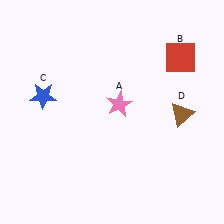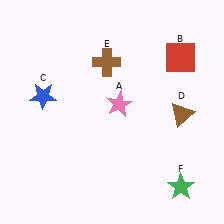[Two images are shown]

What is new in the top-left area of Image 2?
A brown cross (E) was added in the top-left area of Image 2.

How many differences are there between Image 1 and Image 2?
There are 2 differences between the two images.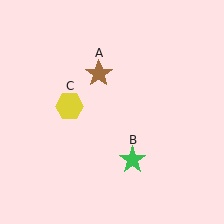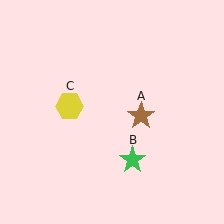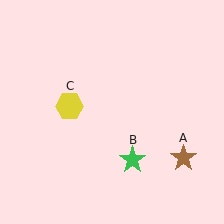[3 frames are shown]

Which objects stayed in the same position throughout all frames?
Green star (object B) and yellow hexagon (object C) remained stationary.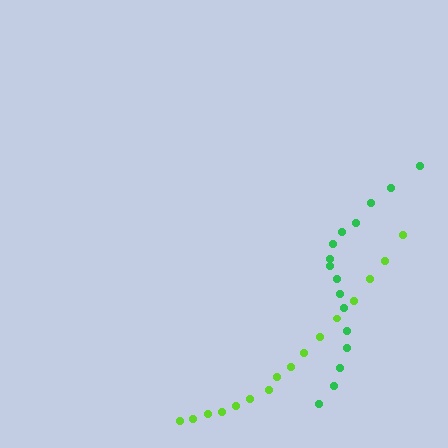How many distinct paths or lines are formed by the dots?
There are 2 distinct paths.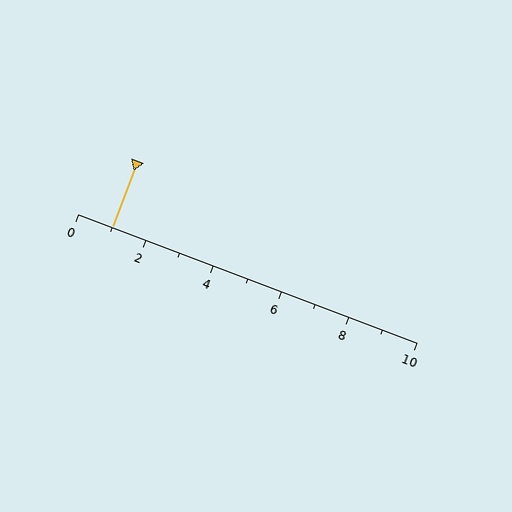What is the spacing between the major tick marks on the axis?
The major ticks are spaced 2 apart.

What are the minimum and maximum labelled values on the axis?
The axis runs from 0 to 10.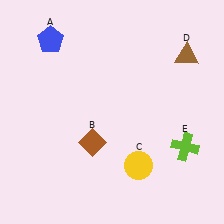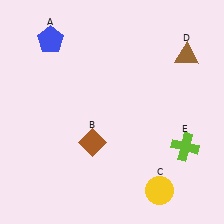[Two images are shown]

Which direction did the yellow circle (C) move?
The yellow circle (C) moved down.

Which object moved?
The yellow circle (C) moved down.